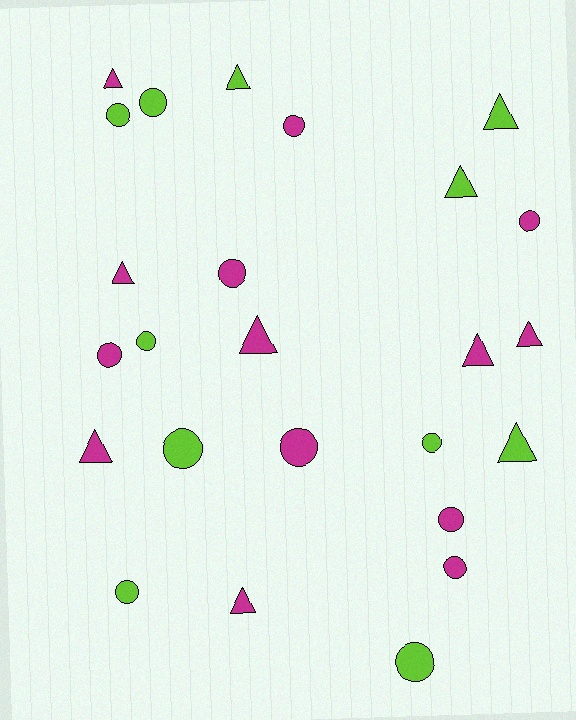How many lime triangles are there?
There are 4 lime triangles.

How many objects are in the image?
There are 25 objects.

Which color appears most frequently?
Magenta, with 14 objects.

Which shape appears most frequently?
Circle, with 14 objects.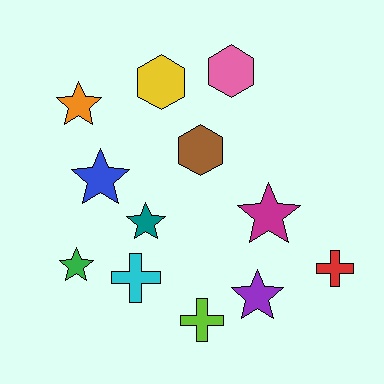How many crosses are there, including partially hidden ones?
There are 3 crosses.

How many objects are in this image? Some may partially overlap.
There are 12 objects.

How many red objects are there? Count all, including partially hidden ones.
There is 1 red object.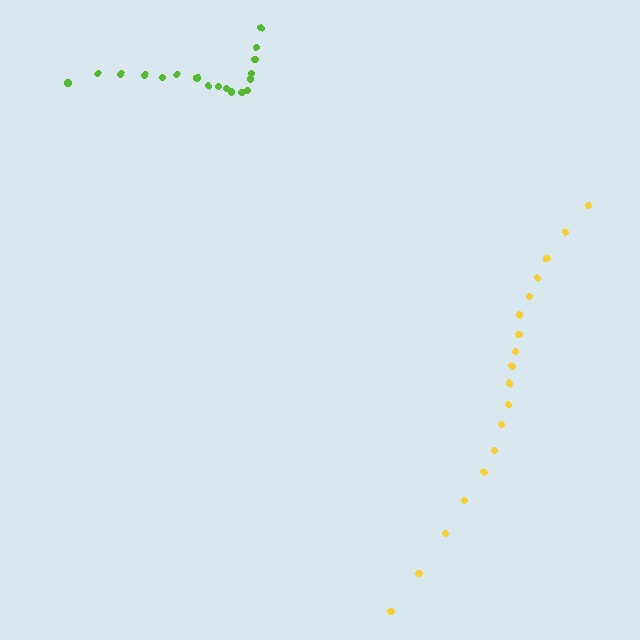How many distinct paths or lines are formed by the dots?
There are 2 distinct paths.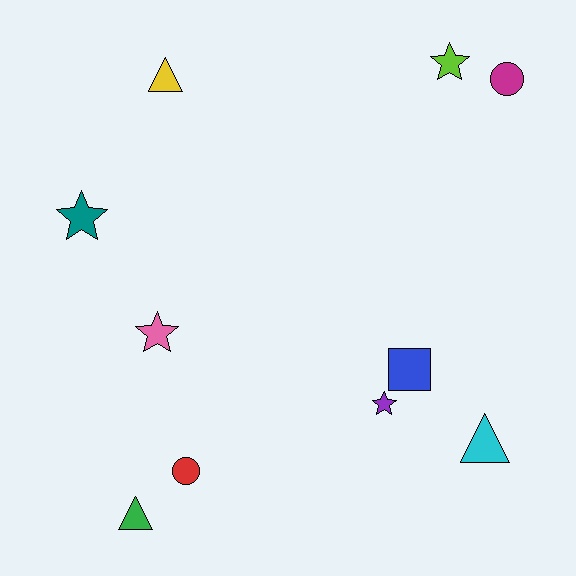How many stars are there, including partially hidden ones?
There are 4 stars.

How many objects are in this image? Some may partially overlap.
There are 10 objects.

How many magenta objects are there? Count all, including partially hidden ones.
There is 1 magenta object.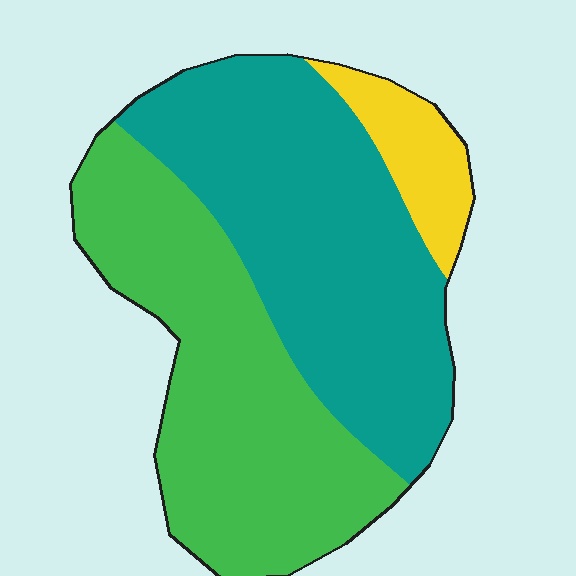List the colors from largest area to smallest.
From largest to smallest: teal, green, yellow.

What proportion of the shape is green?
Green covers about 45% of the shape.